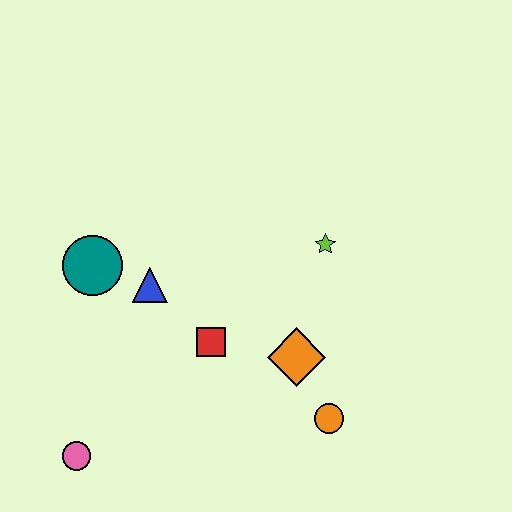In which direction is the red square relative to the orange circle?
The red square is to the left of the orange circle.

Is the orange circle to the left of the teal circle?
No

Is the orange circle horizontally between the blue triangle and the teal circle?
No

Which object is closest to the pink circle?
The red square is closest to the pink circle.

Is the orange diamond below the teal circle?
Yes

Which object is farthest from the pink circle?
The lime star is farthest from the pink circle.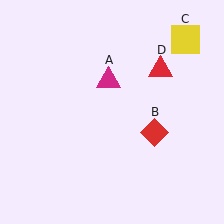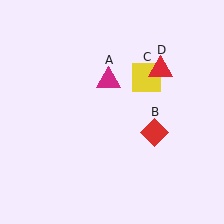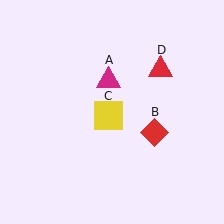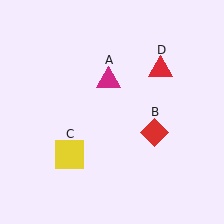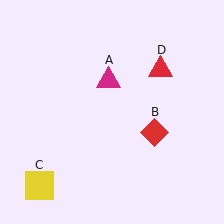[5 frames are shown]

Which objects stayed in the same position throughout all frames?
Magenta triangle (object A) and red diamond (object B) and red triangle (object D) remained stationary.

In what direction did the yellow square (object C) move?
The yellow square (object C) moved down and to the left.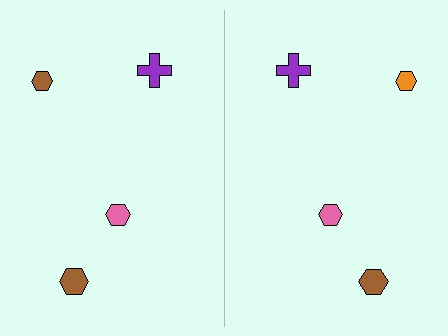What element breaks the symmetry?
The orange hexagon on the right side breaks the symmetry — its mirror counterpart is brown.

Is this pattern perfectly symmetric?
No, the pattern is not perfectly symmetric. The orange hexagon on the right side breaks the symmetry — its mirror counterpart is brown.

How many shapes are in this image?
There are 8 shapes in this image.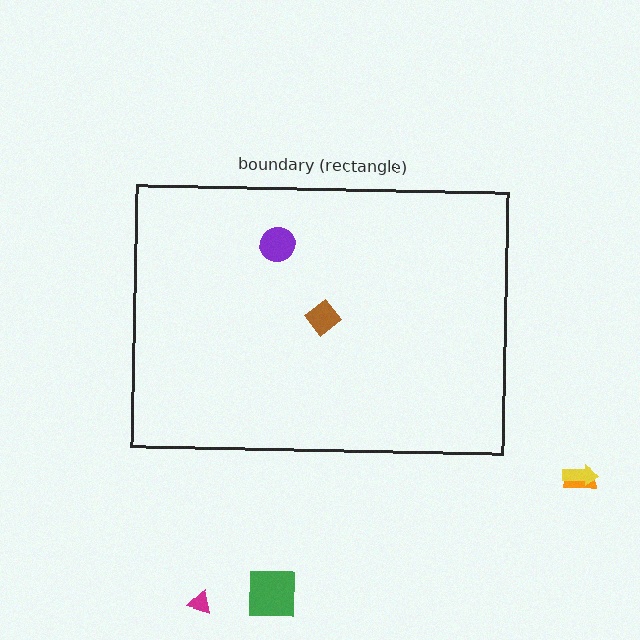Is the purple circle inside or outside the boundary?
Inside.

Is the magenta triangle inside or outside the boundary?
Outside.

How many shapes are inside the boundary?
2 inside, 4 outside.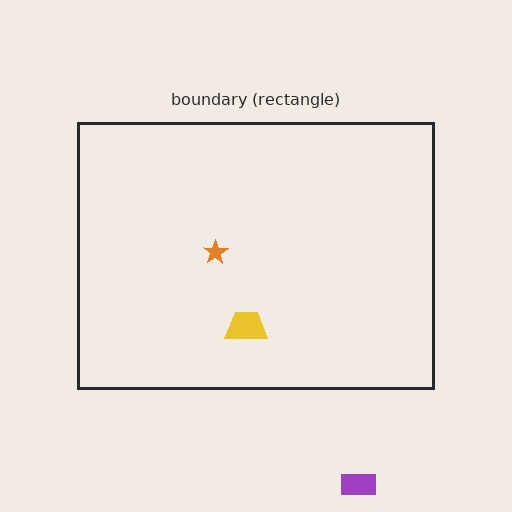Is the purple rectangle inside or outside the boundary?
Outside.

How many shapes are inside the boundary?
2 inside, 1 outside.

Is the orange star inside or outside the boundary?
Inside.